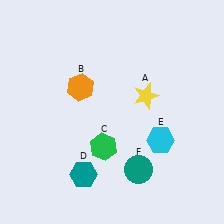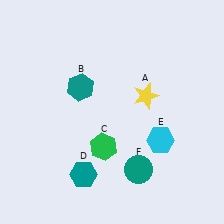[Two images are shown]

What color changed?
The hexagon (B) changed from orange in Image 1 to teal in Image 2.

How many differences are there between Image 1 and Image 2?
There is 1 difference between the two images.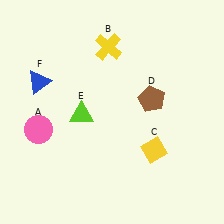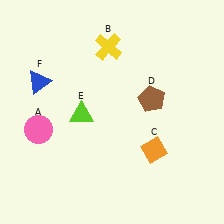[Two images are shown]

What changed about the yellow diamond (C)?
In Image 1, C is yellow. In Image 2, it changed to orange.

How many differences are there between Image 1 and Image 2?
There is 1 difference between the two images.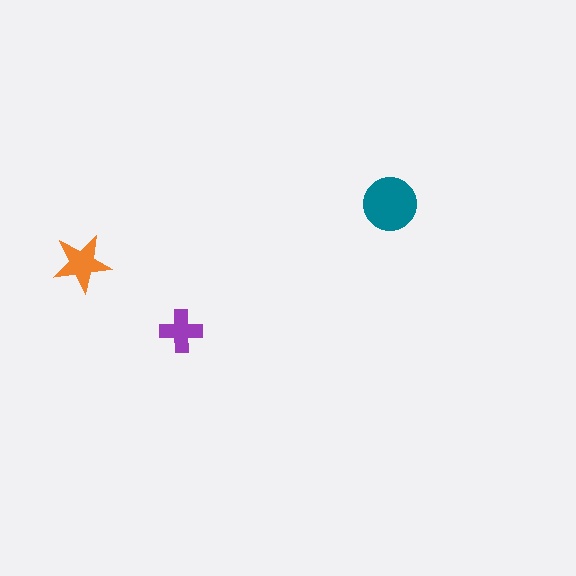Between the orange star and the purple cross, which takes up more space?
The orange star.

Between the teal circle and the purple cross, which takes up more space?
The teal circle.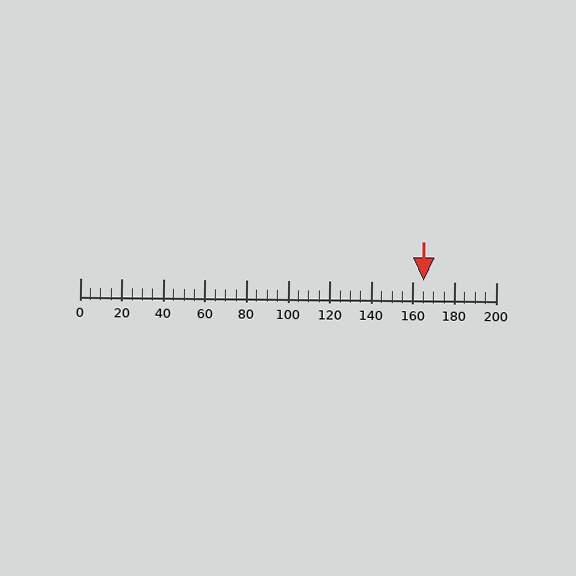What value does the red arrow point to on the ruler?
The red arrow points to approximately 165.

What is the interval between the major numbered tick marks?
The major tick marks are spaced 20 units apart.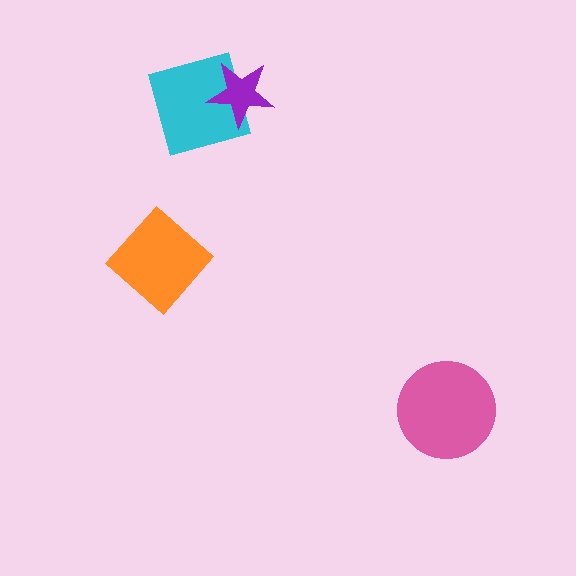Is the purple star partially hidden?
No, no other shape covers it.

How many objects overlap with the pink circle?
0 objects overlap with the pink circle.